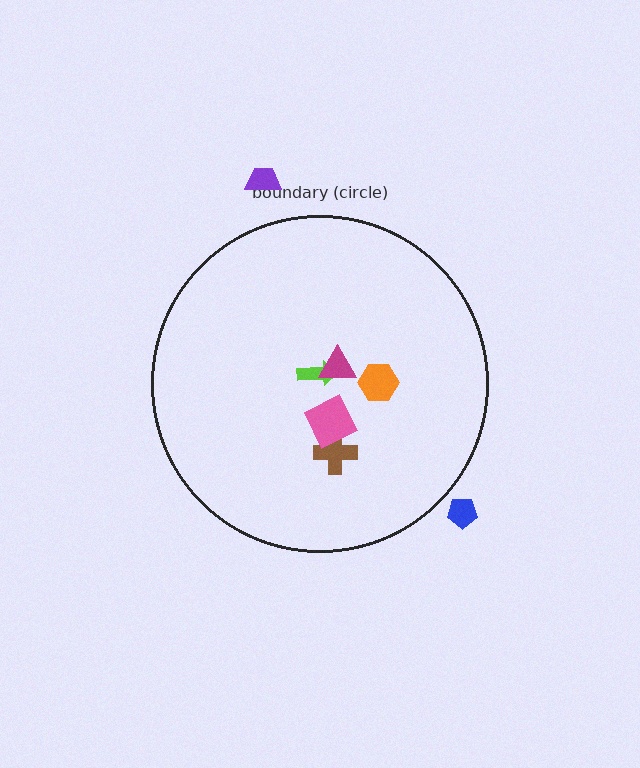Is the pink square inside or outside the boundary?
Inside.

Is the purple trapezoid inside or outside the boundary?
Outside.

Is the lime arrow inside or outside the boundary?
Inside.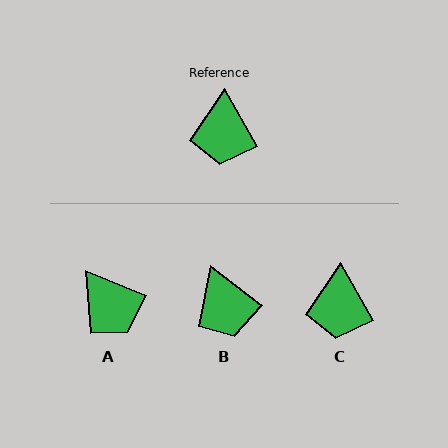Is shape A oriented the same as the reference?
No, it is off by about 38 degrees.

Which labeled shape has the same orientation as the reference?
C.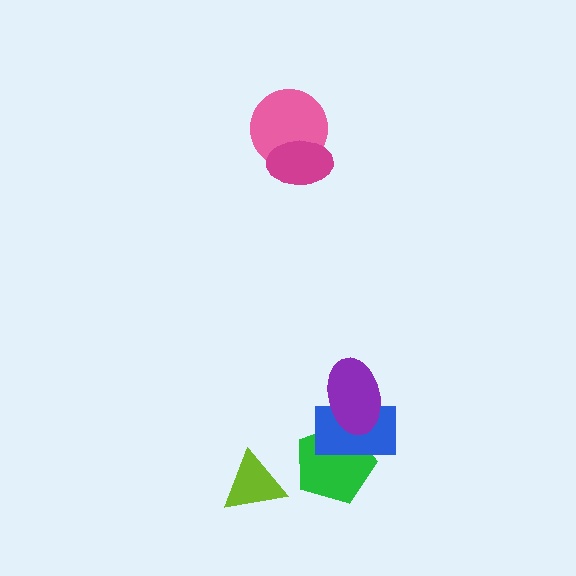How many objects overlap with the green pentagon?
2 objects overlap with the green pentagon.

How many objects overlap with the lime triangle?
0 objects overlap with the lime triangle.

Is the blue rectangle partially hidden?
Yes, it is partially covered by another shape.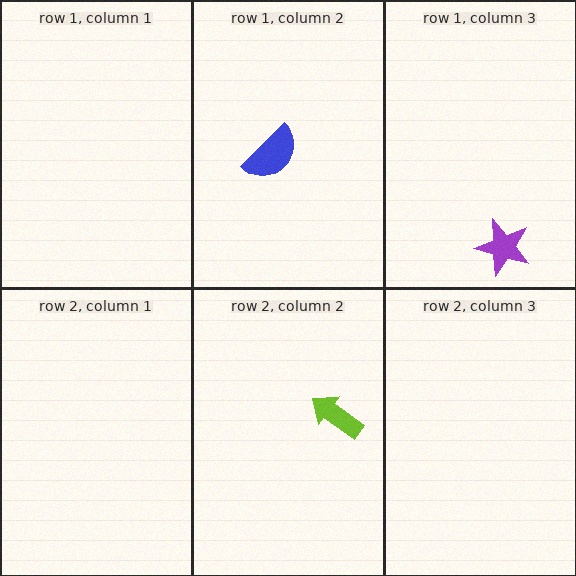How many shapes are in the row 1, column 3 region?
1.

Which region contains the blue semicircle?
The row 1, column 2 region.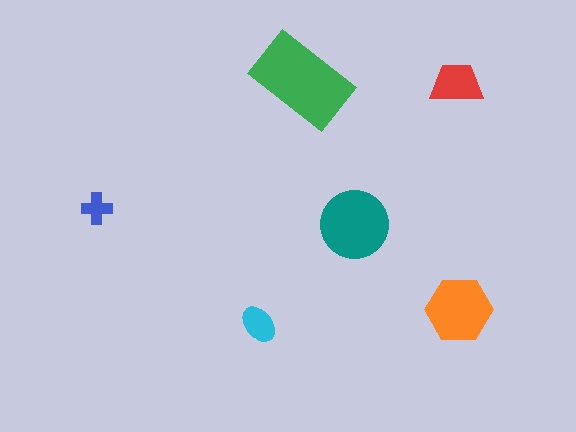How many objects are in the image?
There are 6 objects in the image.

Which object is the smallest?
The blue cross.